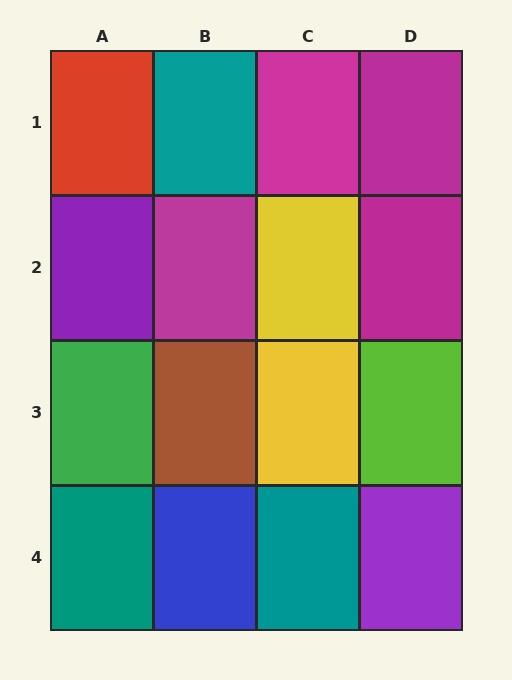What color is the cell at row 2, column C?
Yellow.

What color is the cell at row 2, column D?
Magenta.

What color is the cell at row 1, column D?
Magenta.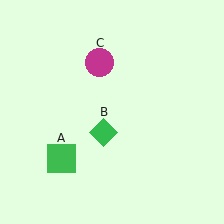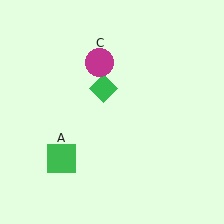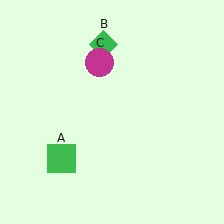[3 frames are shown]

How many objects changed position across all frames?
1 object changed position: green diamond (object B).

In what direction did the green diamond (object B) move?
The green diamond (object B) moved up.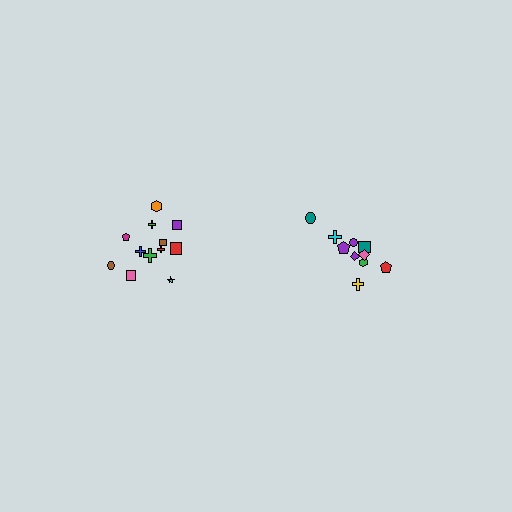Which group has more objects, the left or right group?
The left group.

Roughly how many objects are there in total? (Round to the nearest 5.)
Roughly 20 objects in total.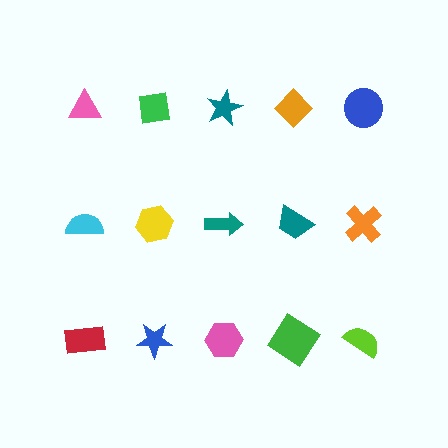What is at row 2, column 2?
A yellow hexagon.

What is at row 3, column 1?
A red rectangle.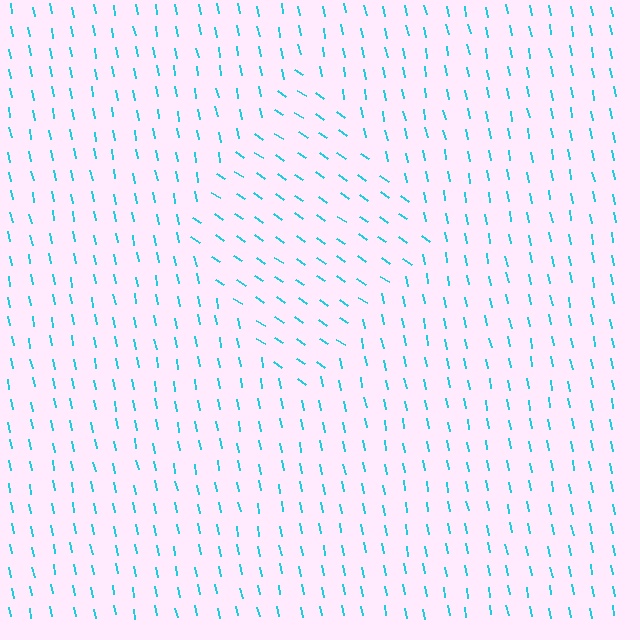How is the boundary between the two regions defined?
The boundary is defined purely by a change in line orientation (approximately 45 degrees difference). All lines are the same color and thickness.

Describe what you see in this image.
The image is filled with small cyan line segments. A diamond region in the image has lines oriented differently from the surrounding lines, creating a visible texture boundary.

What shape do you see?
I see a diamond.